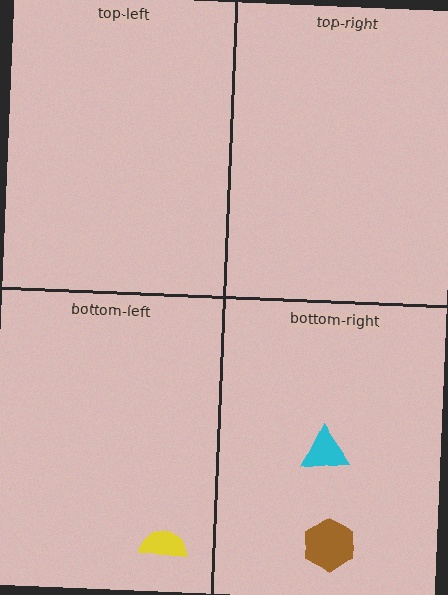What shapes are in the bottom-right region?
The brown hexagon, the cyan triangle.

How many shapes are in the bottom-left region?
1.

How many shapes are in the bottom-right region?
2.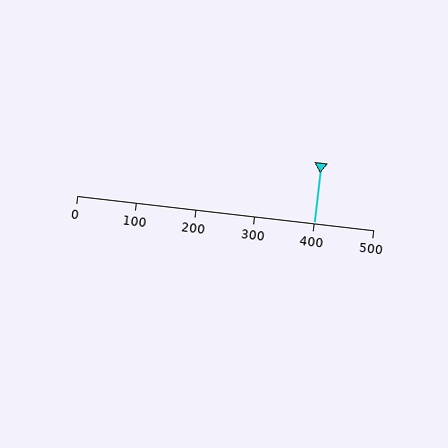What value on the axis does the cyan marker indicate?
The marker indicates approximately 400.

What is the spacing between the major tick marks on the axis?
The major ticks are spaced 100 apart.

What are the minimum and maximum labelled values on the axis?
The axis runs from 0 to 500.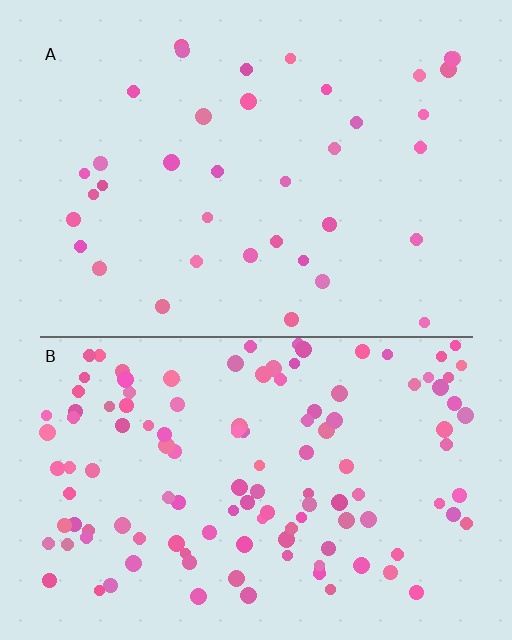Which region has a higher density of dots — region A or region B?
B (the bottom).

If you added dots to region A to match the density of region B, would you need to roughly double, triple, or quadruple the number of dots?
Approximately triple.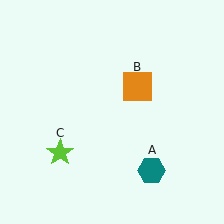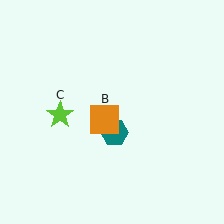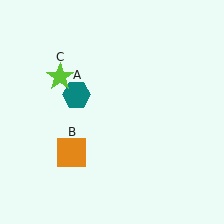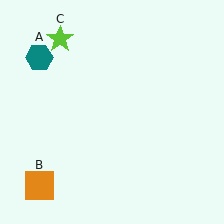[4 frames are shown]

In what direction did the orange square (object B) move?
The orange square (object B) moved down and to the left.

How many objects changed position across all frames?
3 objects changed position: teal hexagon (object A), orange square (object B), lime star (object C).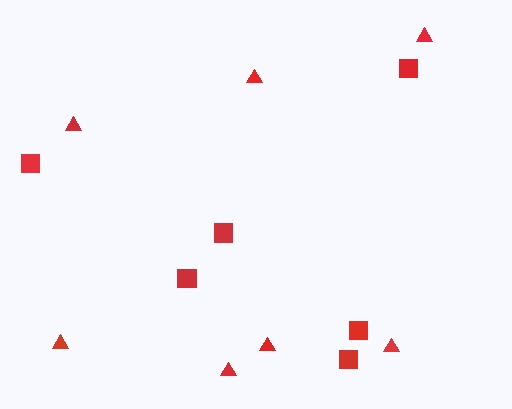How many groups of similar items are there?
There are 2 groups: one group of triangles (7) and one group of squares (6).